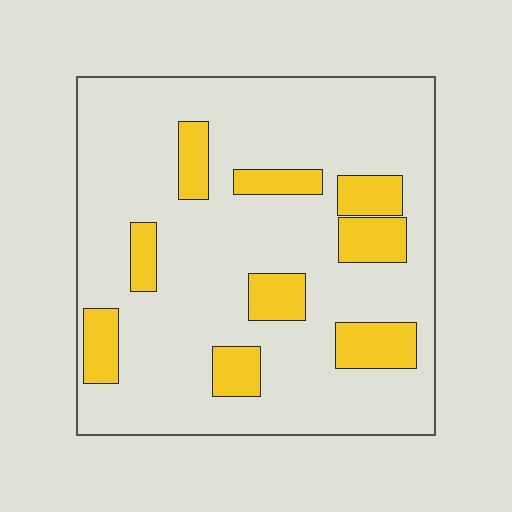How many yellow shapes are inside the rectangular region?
9.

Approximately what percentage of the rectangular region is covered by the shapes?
Approximately 20%.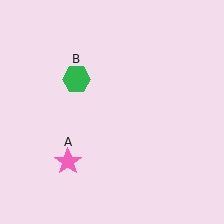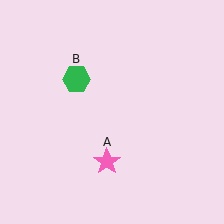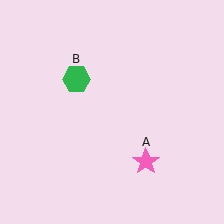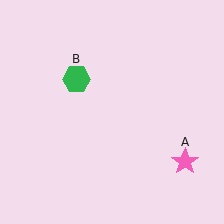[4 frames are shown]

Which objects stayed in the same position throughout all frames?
Green hexagon (object B) remained stationary.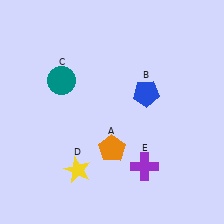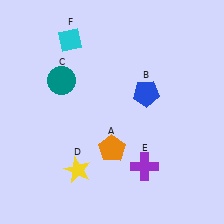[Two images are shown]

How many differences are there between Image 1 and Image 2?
There is 1 difference between the two images.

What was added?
A cyan diamond (F) was added in Image 2.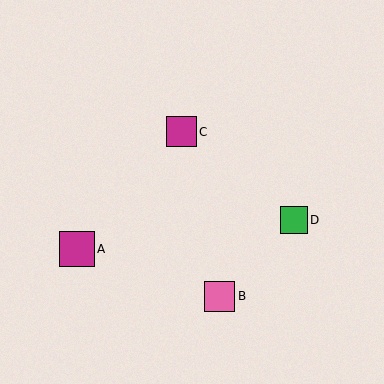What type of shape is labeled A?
Shape A is a magenta square.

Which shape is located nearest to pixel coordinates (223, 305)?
The pink square (labeled B) at (219, 296) is nearest to that location.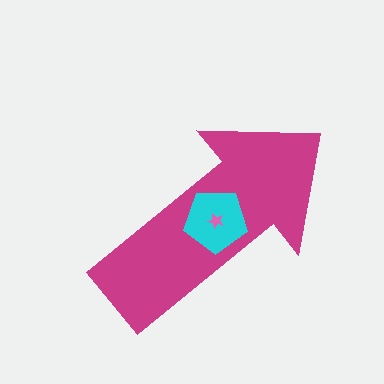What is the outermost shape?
The magenta arrow.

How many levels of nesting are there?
3.